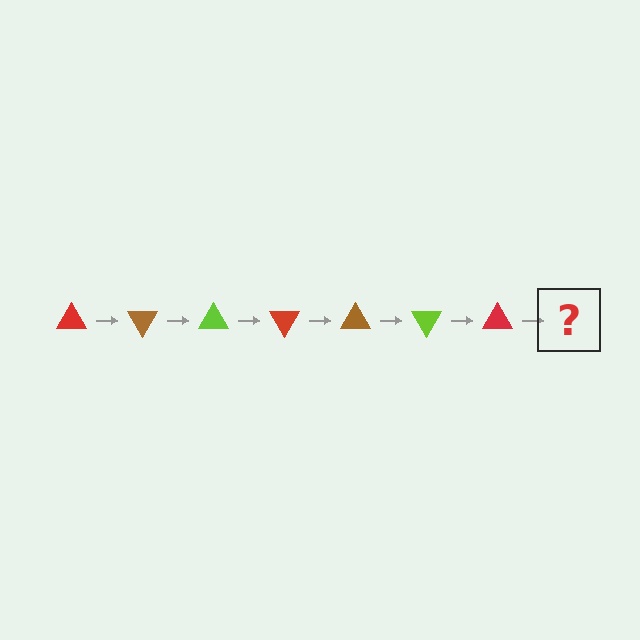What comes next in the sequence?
The next element should be a brown triangle, rotated 420 degrees from the start.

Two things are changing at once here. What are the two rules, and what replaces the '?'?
The two rules are that it rotates 60 degrees each step and the color cycles through red, brown, and lime. The '?' should be a brown triangle, rotated 420 degrees from the start.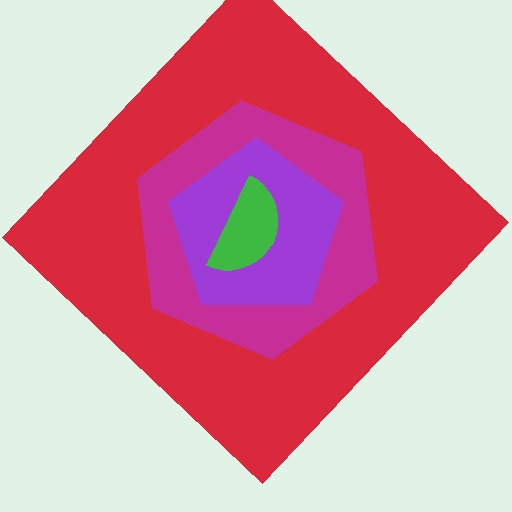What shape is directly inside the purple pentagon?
The green semicircle.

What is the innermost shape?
The green semicircle.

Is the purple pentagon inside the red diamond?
Yes.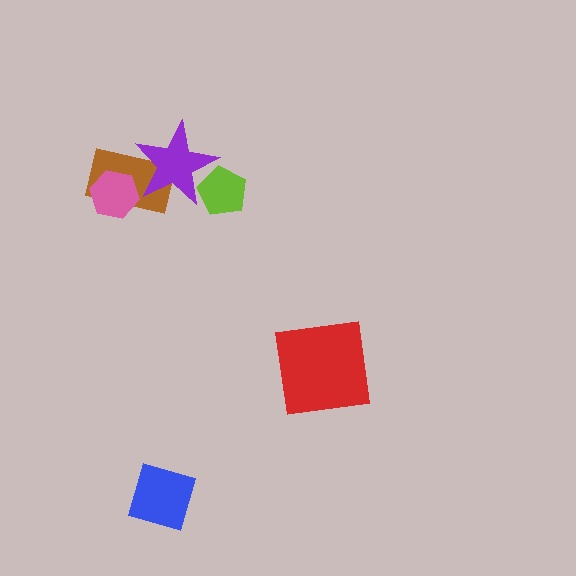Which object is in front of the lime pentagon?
The purple star is in front of the lime pentagon.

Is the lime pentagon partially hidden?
Yes, it is partially covered by another shape.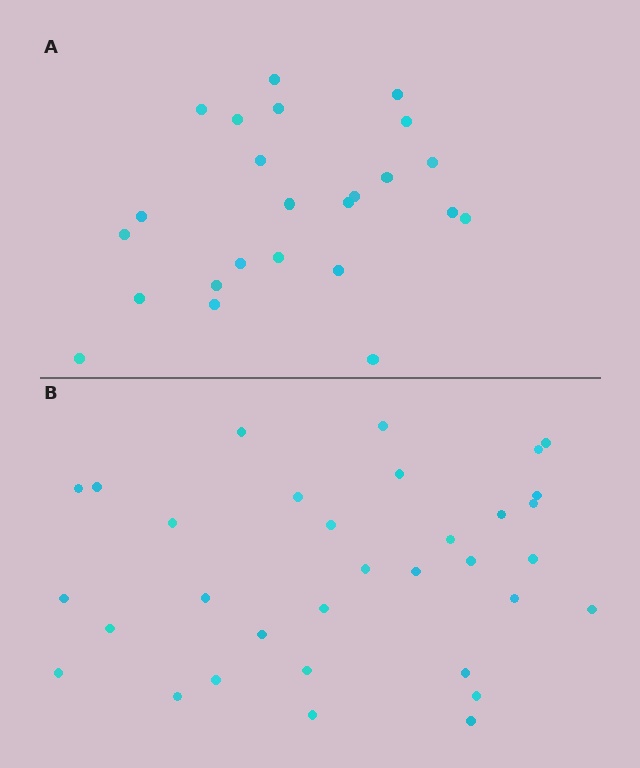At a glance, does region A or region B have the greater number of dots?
Region B (the bottom region) has more dots.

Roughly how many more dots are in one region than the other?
Region B has roughly 8 or so more dots than region A.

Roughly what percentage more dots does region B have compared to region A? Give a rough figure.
About 40% more.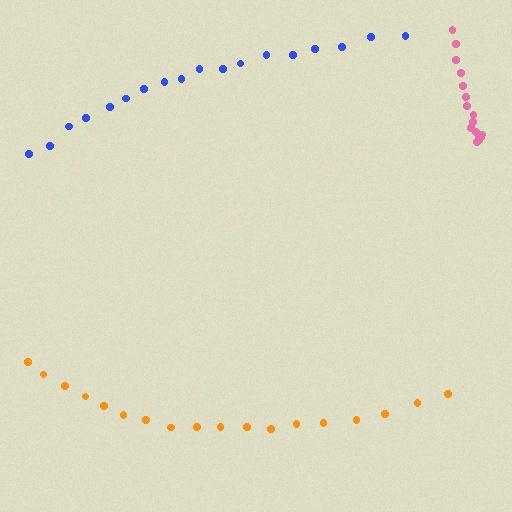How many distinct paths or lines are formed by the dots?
There are 3 distinct paths.